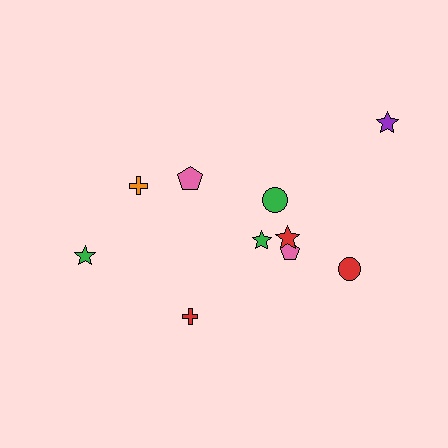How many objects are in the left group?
There are 4 objects.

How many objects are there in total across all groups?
There are 10 objects.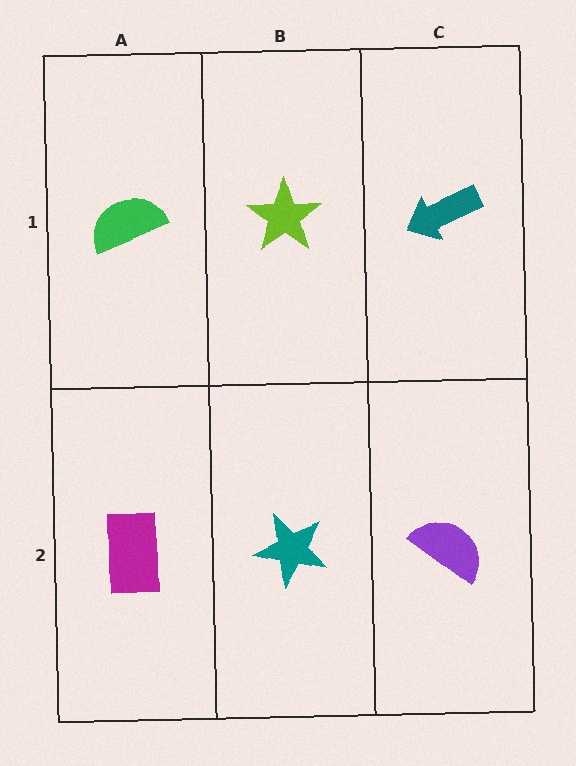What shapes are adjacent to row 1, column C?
A purple semicircle (row 2, column C), a lime star (row 1, column B).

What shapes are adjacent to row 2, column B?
A lime star (row 1, column B), a magenta rectangle (row 2, column A), a purple semicircle (row 2, column C).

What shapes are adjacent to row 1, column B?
A teal star (row 2, column B), a green semicircle (row 1, column A), a teal arrow (row 1, column C).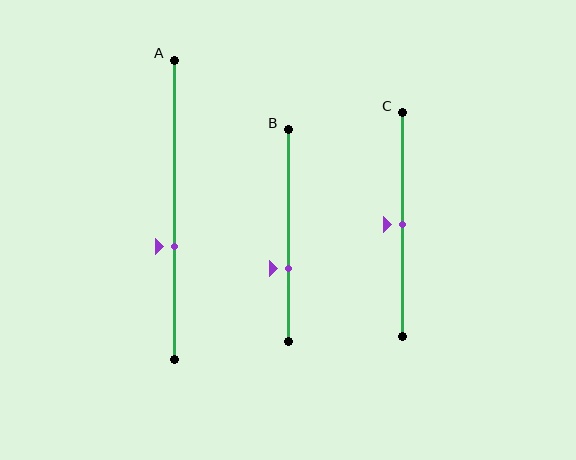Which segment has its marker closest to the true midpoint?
Segment C has its marker closest to the true midpoint.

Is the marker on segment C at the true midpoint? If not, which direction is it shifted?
Yes, the marker on segment C is at the true midpoint.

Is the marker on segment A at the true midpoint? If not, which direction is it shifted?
No, the marker on segment A is shifted downward by about 12% of the segment length.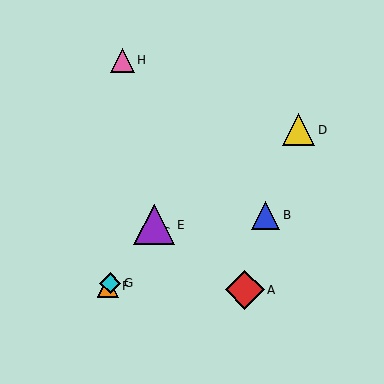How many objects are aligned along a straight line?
4 objects (C, E, F, G) are aligned along a straight line.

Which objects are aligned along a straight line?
Objects C, E, F, G are aligned along a straight line.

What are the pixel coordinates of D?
Object D is at (299, 130).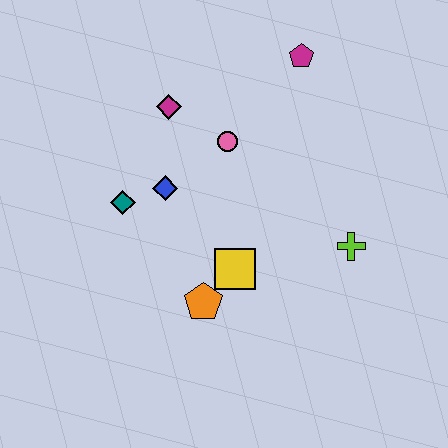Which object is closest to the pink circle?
The magenta diamond is closest to the pink circle.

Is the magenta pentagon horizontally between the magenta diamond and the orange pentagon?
No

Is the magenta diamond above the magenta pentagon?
No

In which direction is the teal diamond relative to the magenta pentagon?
The teal diamond is to the left of the magenta pentagon.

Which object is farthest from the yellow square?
The magenta pentagon is farthest from the yellow square.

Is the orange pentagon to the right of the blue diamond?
Yes